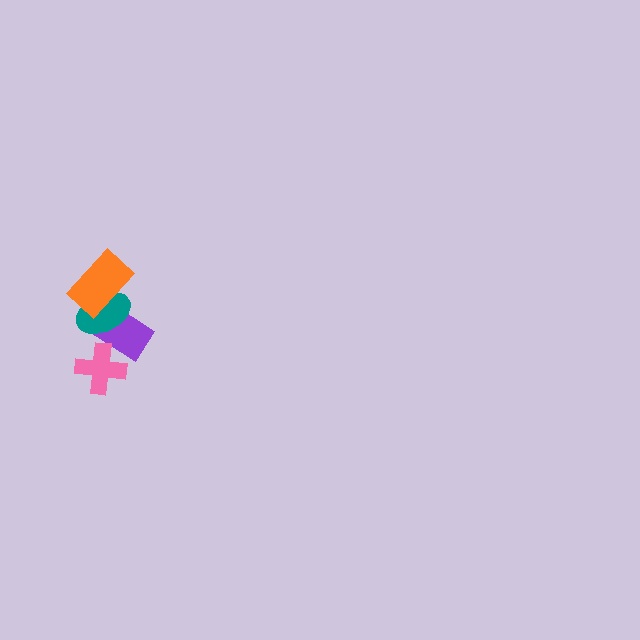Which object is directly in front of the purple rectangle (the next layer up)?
The teal ellipse is directly in front of the purple rectangle.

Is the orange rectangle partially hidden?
No, no other shape covers it.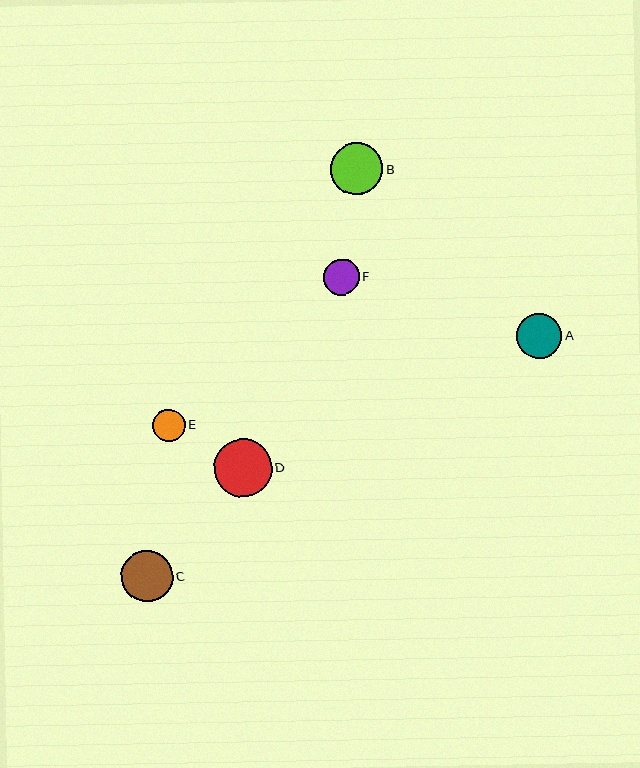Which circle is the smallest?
Circle E is the smallest with a size of approximately 32 pixels.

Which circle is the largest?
Circle D is the largest with a size of approximately 58 pixels.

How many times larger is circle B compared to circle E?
Circle B is approximately 1.6 times the size of circle E.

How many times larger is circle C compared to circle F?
Circle C is approximately 1.4 times the size of circle F.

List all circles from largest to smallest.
From largest to smallest: D, B, C, A, F, E.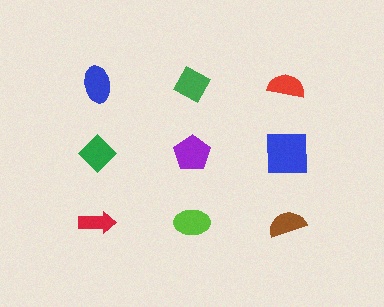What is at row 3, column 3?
A brown semicircle.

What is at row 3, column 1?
A red arrow.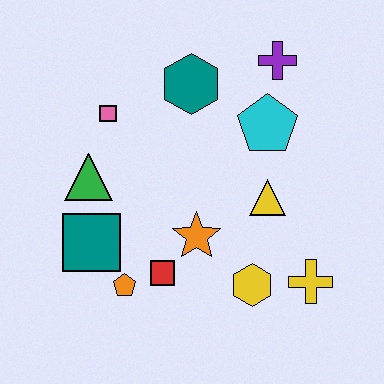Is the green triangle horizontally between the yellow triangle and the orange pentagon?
No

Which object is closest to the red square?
The orange pentagon is closest to the red square.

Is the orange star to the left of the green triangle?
No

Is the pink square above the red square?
Yes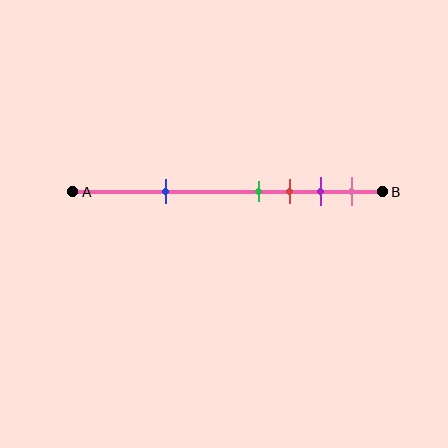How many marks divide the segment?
There are 5 marks dividing the segment.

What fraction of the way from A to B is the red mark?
The red mark is approximately 70% (0.7) of the way from A to B.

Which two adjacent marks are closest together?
The green and red marks are the closest adjacent pair.